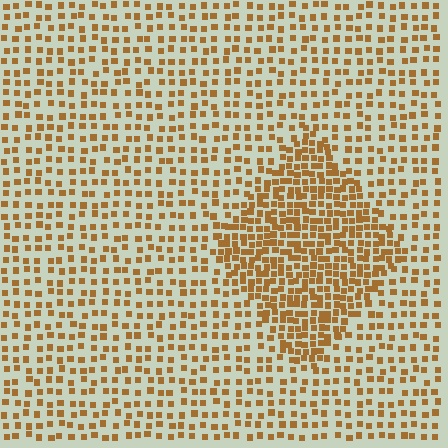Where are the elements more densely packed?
The elements are more densely packed inside the diamond boundary.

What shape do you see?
I see a diamond.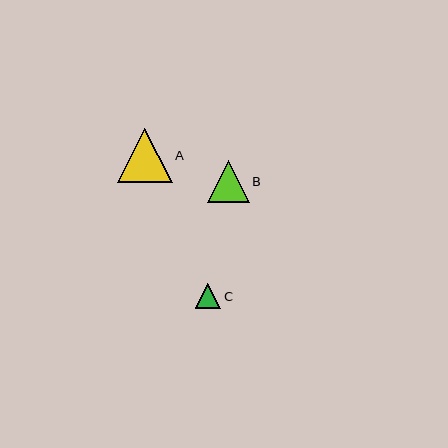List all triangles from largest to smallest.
From largest to smallest: A, B, C.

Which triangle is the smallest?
Triangle C is the smallest with a size of approximately 25 pixels.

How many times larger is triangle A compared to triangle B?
Triangle A is approximately 1.3 times the size of triangle B.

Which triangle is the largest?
Triangle A is the largest with a size of approximately 55 pixels.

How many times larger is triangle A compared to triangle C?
Triangle A is approximately 2.1 times the size of triangle C.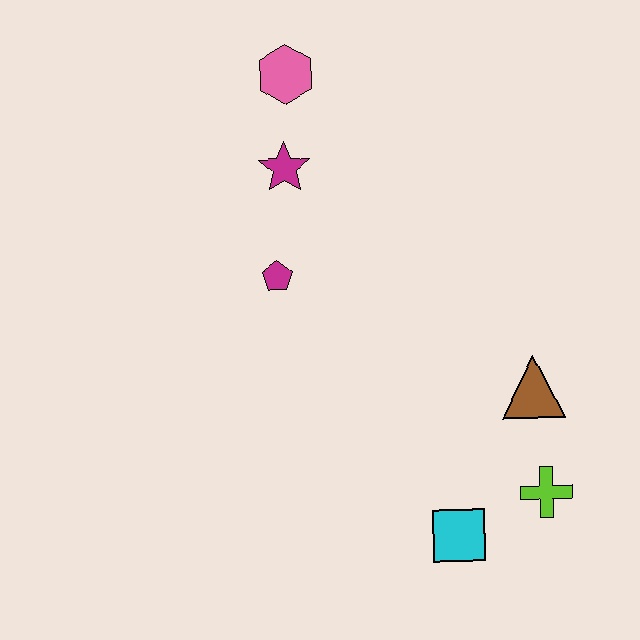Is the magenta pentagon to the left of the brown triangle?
Yes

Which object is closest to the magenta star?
The pink hexagon is closest to the magenta star.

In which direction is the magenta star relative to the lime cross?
The magenta star is above the lime cross.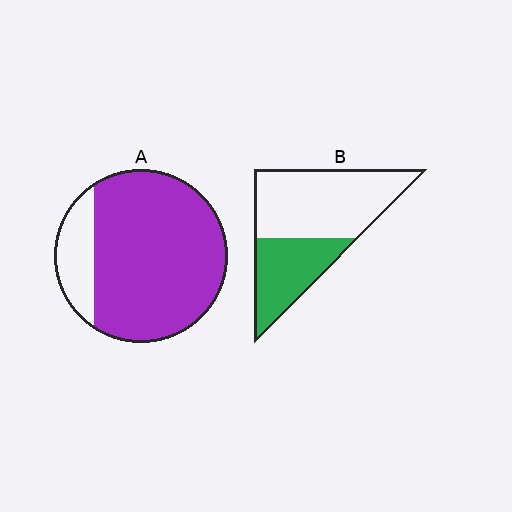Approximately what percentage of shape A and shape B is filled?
A is approximately 85% and B is approximately 35%.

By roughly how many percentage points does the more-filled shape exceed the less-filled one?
By roughly 45 percentage points (A over B).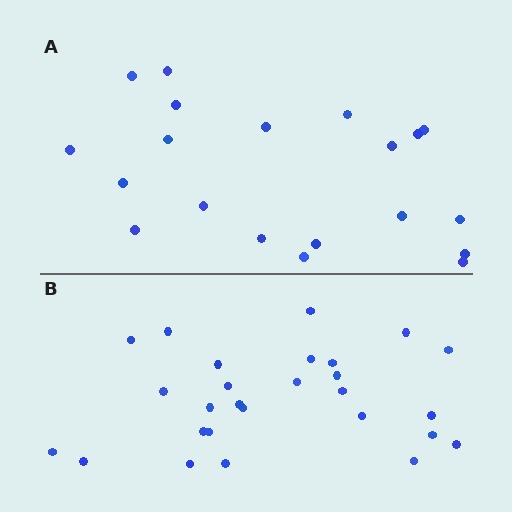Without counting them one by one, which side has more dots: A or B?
Region B (the bottom region) has more dots.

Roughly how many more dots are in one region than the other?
Region B has roughly 8 or so more dots than region A.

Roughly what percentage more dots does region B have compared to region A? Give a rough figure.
About 35% more.